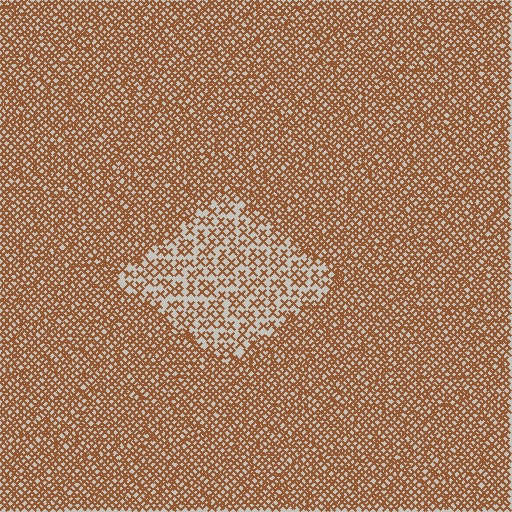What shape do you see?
I see a diamond.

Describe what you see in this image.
The image contains small brown elements arranged at two different densities. A diamond-shaped region is visible where the elements are less densely packed than the surrounding area.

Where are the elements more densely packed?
The elements are more densely packed outside the diamond boundary.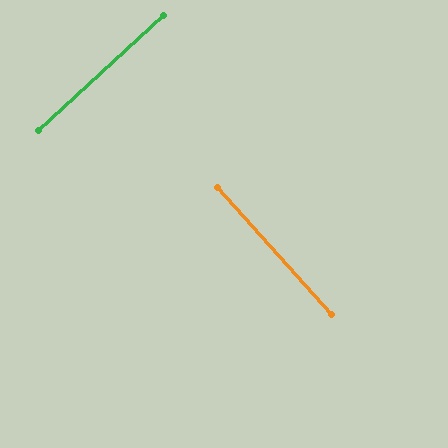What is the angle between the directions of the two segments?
Approximately 89 degrees.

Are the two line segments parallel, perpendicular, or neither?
Perpendicular — they meet at approximately 89°.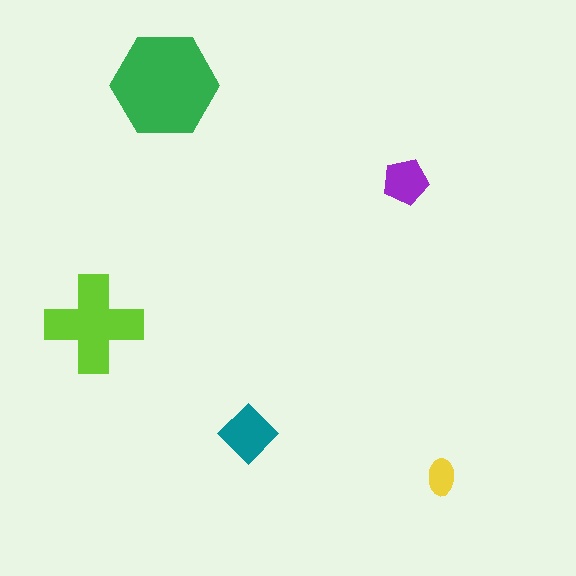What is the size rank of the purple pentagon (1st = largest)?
4th.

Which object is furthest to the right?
The yellow ellipse is rightmost.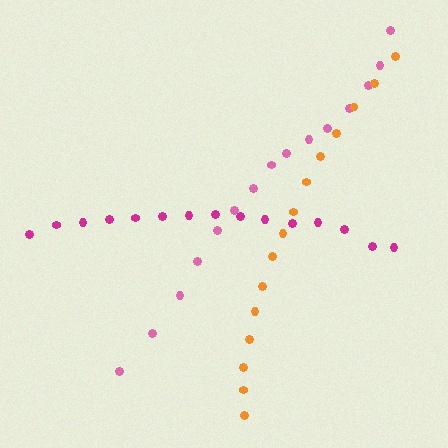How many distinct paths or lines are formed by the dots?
There are 3 distinct paths.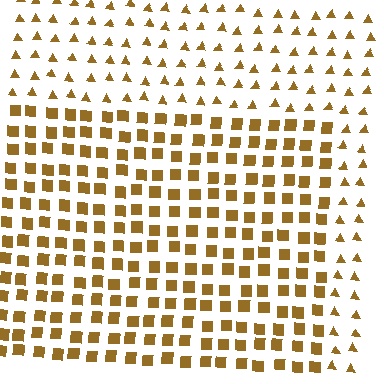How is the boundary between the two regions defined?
The boundary is defined by a change in element shape: squares inside vs. triangles outside. All elements share the same color and spacing.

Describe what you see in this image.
The image is filled with small brown elements arranged in a uniform grid. A rectangle-shaped region contains squares, while the surrounding area contains triangles. The boundary is defined purely by the change in element shape.